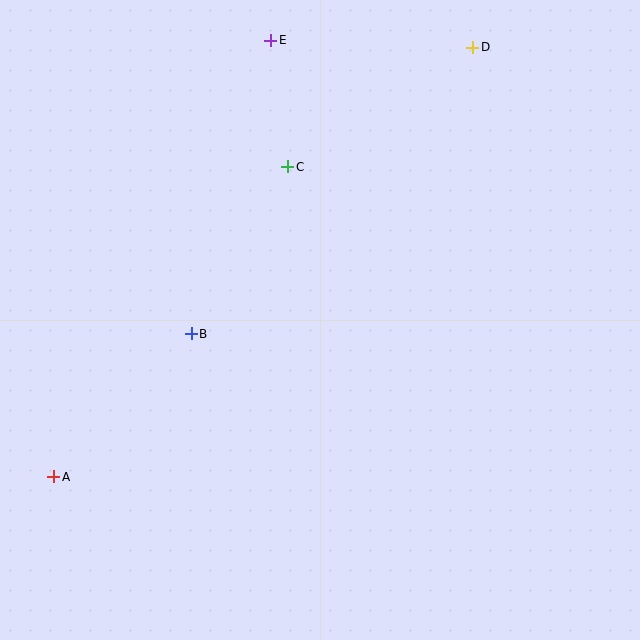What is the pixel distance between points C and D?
The distance between C and D is 220 pixels.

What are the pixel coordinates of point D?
Point D is at (473, 47).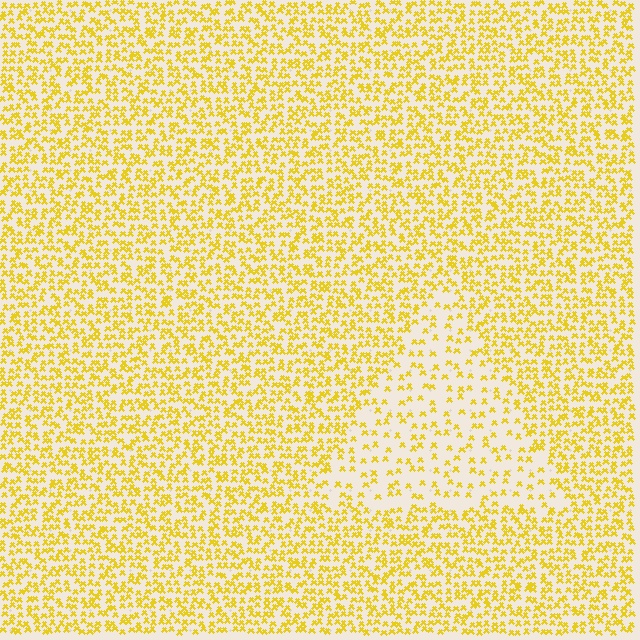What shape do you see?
I see a triangle.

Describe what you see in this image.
The image contains small yellow elements arranged at two different densities. A triangle-shaped region is visible where the elements are less densely packed than the surrounding area.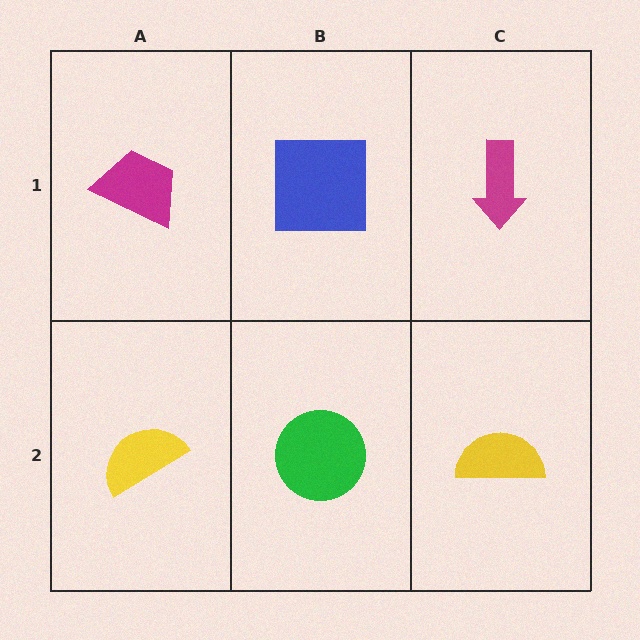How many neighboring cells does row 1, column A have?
2.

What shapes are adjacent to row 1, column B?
A green circle (row 2, column B), a magenta trapezoid (row 1, column A), a magenta arrow (row 1, column C).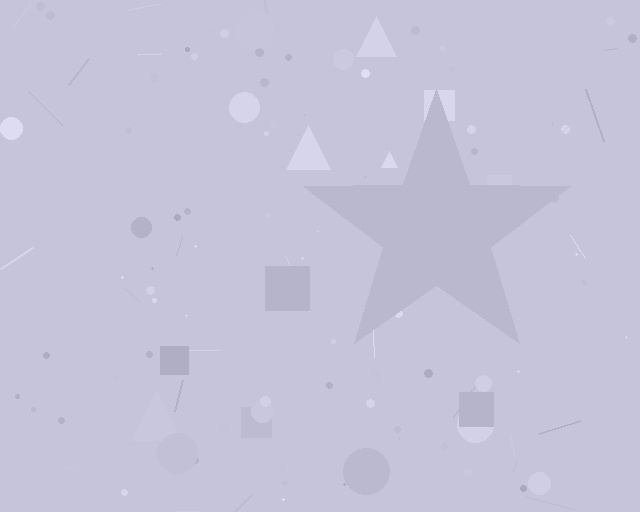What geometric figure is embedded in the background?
A star is embedded in the background.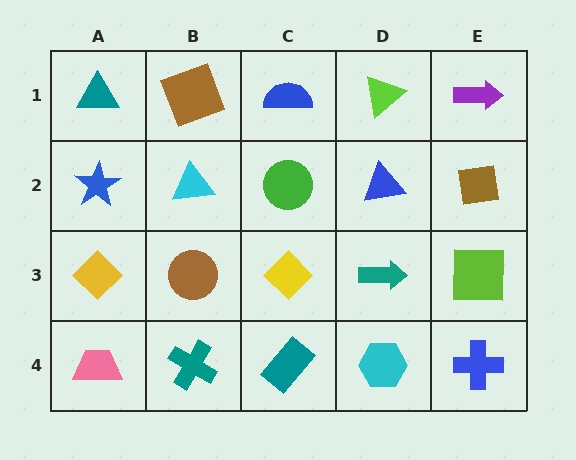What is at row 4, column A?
A pink trapezoid.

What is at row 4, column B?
A teal cross.